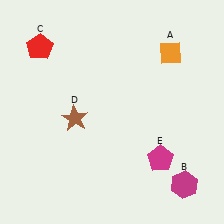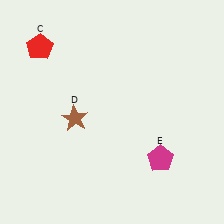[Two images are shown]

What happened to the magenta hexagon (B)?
The magenta hexagon (B) was removed in Image 2. It was in the bottom-right area of Image 1.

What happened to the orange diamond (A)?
The orange diamond (A) was removed in Image 2. It was in the top-right area of Image 1.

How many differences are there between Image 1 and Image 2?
There are 2 differences between the two images.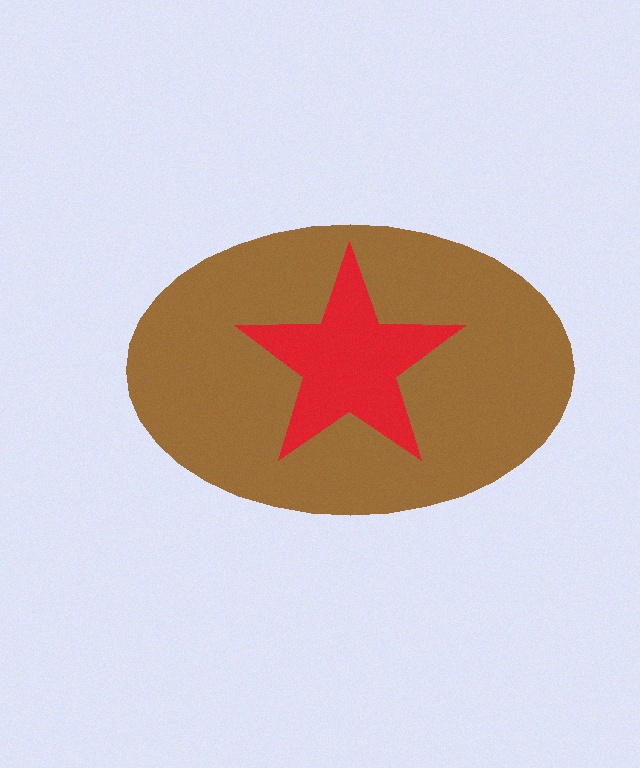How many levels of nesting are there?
2.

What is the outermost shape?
The brown ellipse.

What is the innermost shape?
The red star.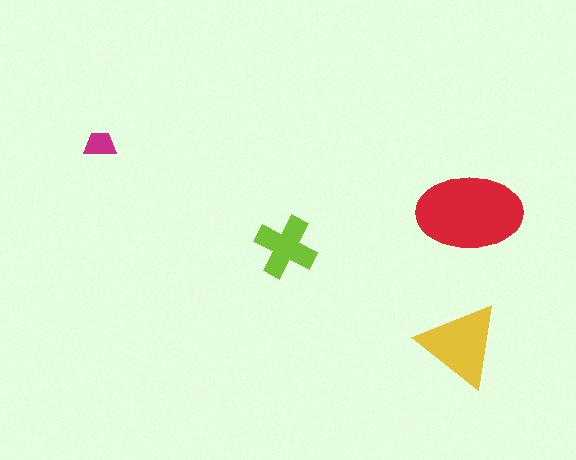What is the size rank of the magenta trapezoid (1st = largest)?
4th.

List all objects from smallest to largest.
The magenta trapezoid, the lime cross, the yellow triangle, the red ellipse.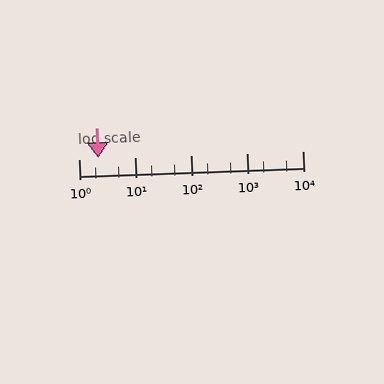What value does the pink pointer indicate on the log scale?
The pointer indicates approximately 2.2.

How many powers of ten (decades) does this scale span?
The scale spans 4 decades, from 1 to 10000.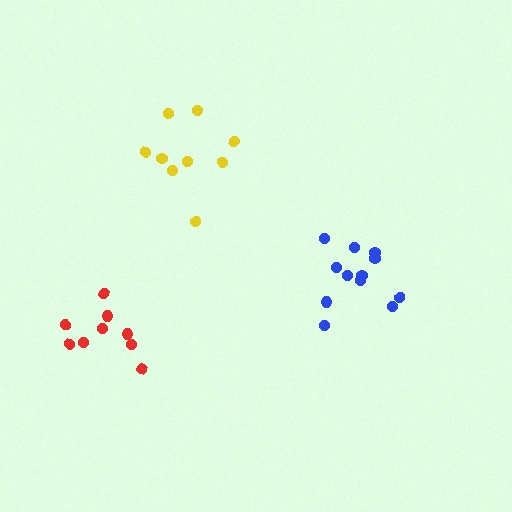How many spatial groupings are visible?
There are 3 spatial groupings.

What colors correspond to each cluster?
The clusters are colored: yellow, blue, red.